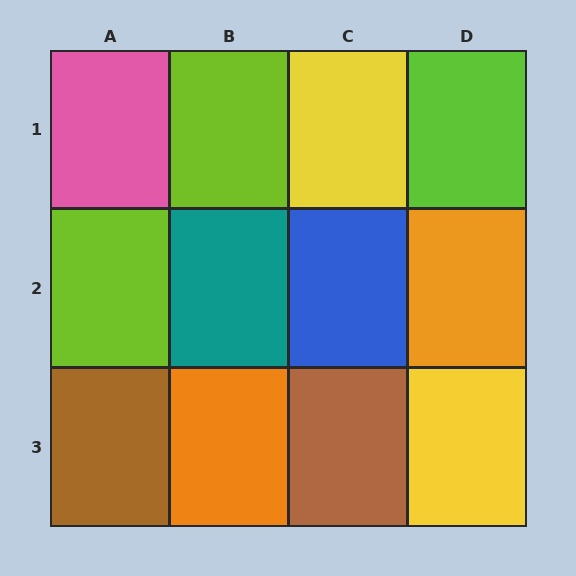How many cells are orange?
2 cells are orange.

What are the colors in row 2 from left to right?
Lime, teal, blue, orange.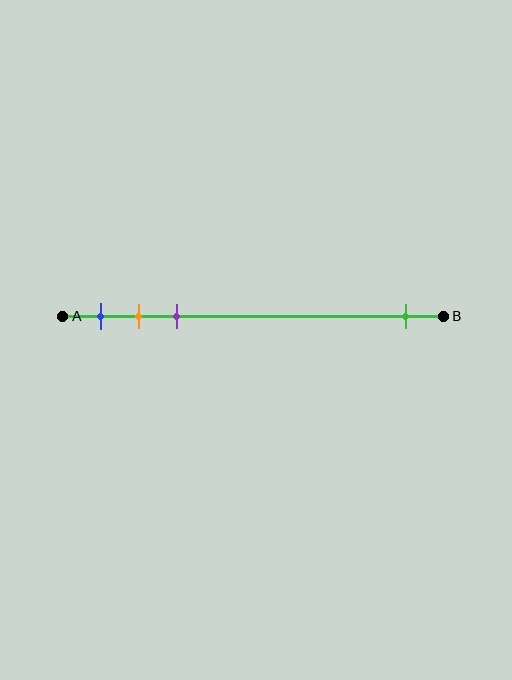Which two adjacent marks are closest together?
The orange and purple marks are the closest adjacent pair.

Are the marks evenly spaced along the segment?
No, the marks are not evenly spaced.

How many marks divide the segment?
There are 4 marks dividing the segment.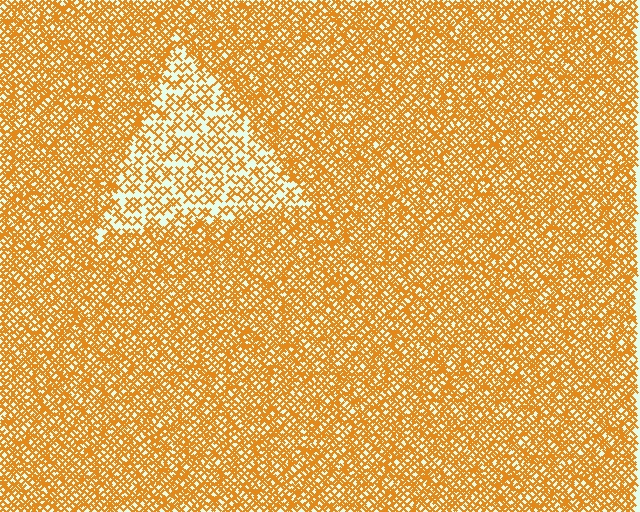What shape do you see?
I see a triangle.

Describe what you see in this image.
The image contains small orange elements arranged at two different densities. A triangle-shaped region is visible where the elements are less densely packed than the surrounding area.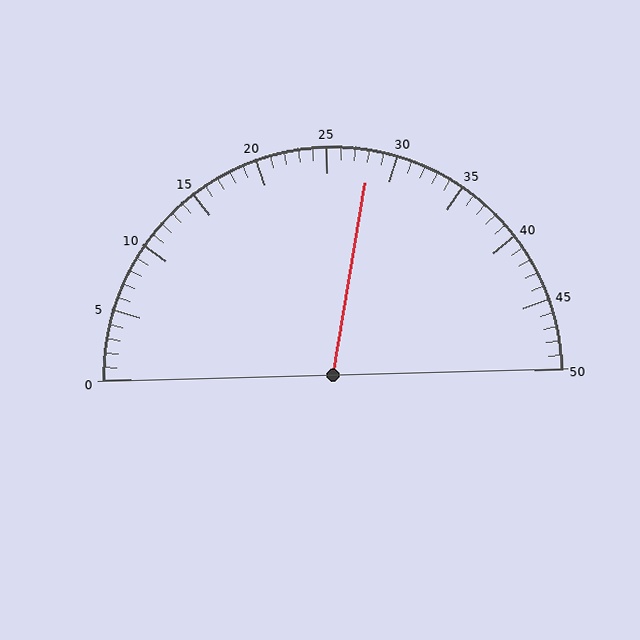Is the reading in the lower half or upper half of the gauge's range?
The reading is in the upper half of the range (0 to 50).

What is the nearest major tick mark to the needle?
The nearest major tick mark is 30.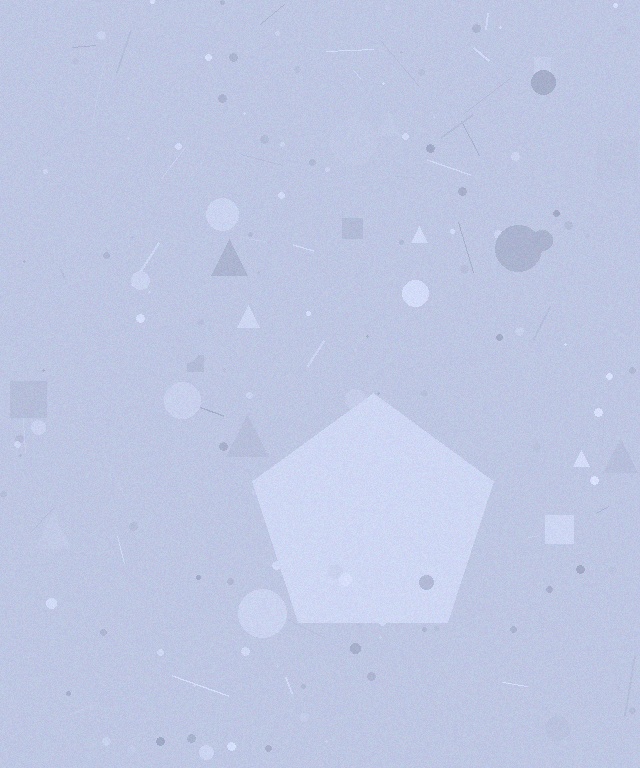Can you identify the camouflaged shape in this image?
The camouflaged shape is a pentagon.